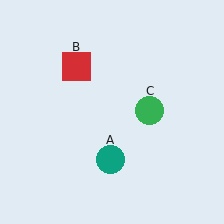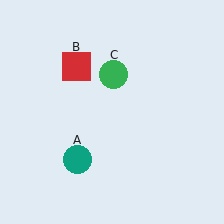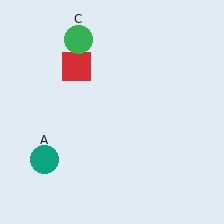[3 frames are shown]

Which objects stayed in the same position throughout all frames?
Red square (object B) remained stationary.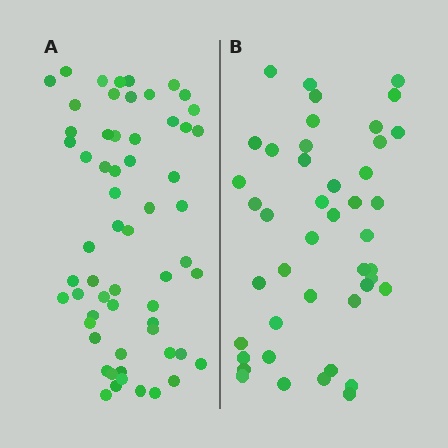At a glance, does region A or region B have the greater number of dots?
Region A (the left region) has more dots.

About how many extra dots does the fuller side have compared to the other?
Region A has approximately 15 more dots than region B.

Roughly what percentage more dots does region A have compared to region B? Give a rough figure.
About 35% more.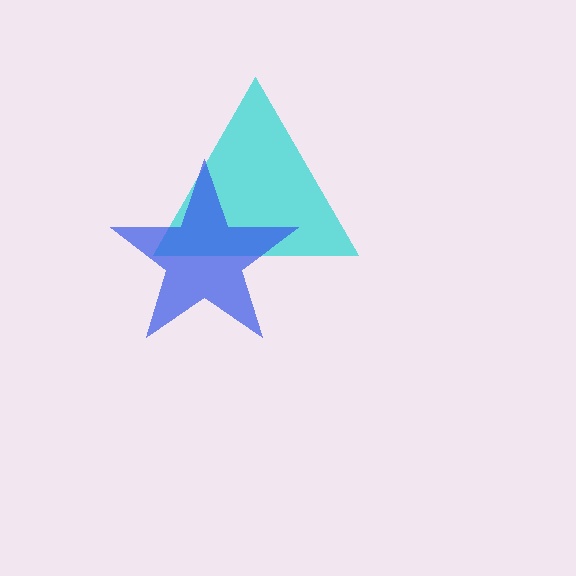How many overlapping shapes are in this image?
There are 2 overlapping shapes in the image.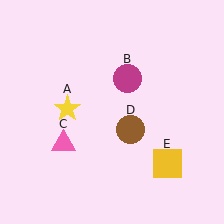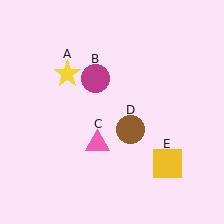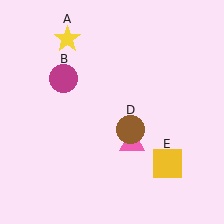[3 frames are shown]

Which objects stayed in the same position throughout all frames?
Brown circle (object D) and yellow square (object E) remained stationary.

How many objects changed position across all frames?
3 objects changed position: yellow star (object A), magenta circle (object B), pink triangle (object C).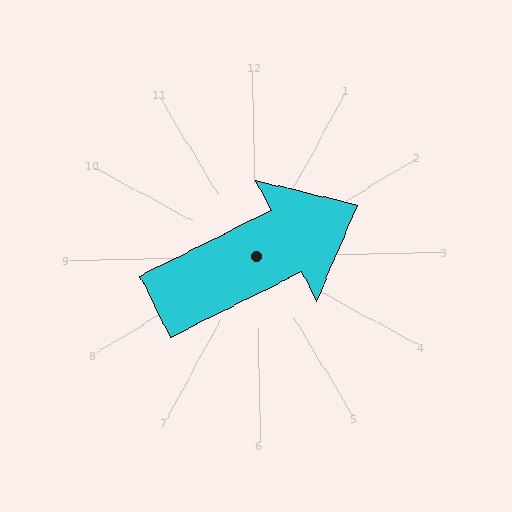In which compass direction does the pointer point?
Northeast.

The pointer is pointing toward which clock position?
Roughly 2 o'clock.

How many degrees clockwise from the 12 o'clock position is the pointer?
Approximately 65 degrees.